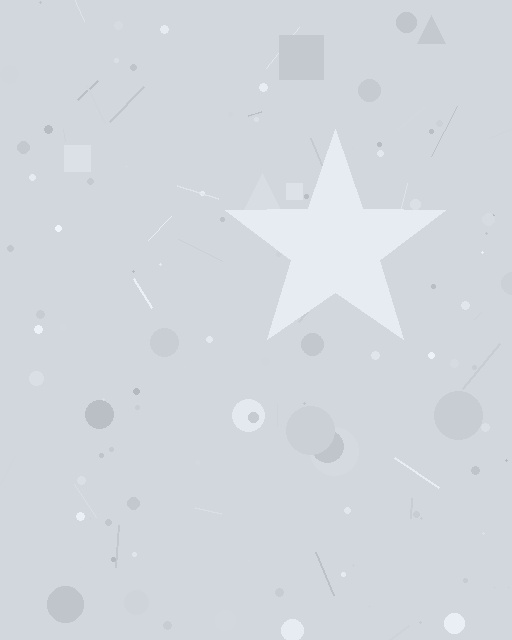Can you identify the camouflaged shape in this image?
The camouflaged shape is a star.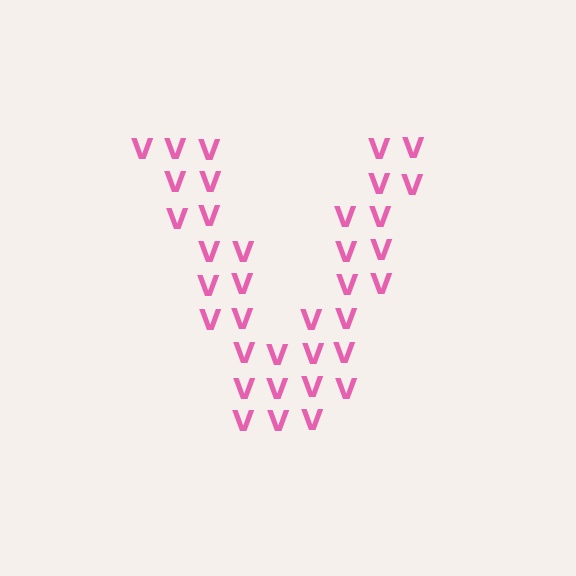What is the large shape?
The large shape is the letter V.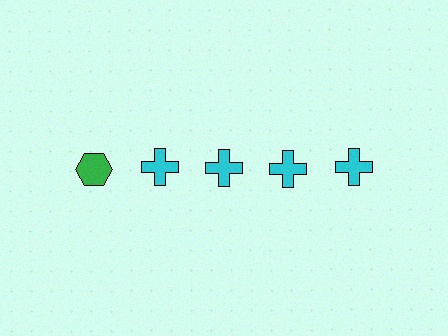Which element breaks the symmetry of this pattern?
The green hexagon in the top row, leftmost column breaks the symmetry. All other shapes are cyan crosses.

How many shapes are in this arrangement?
There are 5 shapes arranged in a grid pattern.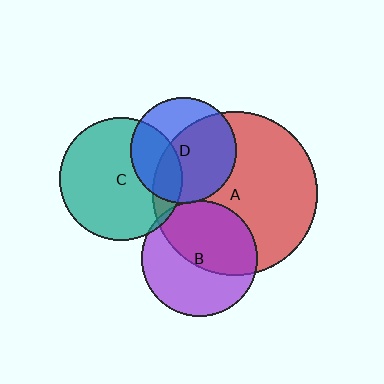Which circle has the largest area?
Circle A (red).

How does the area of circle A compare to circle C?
Approximately 1.8 times.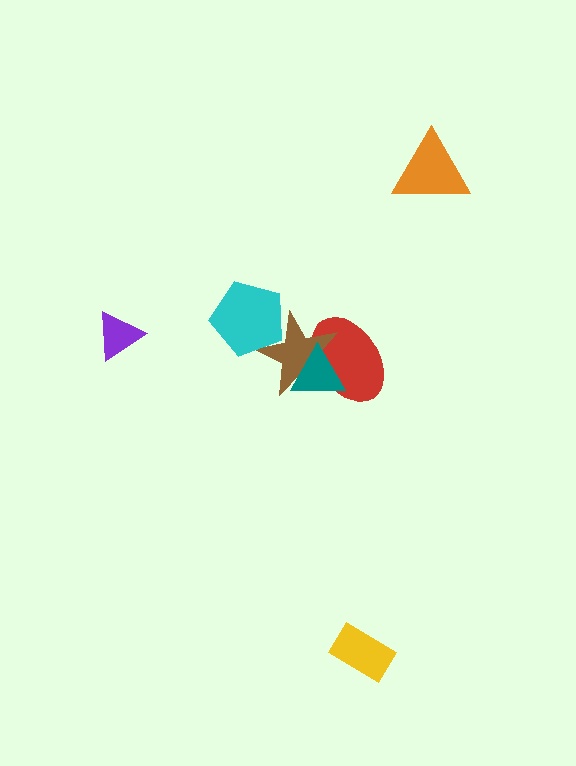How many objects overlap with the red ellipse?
2 objects overlap with the red ellipse.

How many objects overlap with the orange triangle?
0 objects overlap with the orange triangle.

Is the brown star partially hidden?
Yes, it is partially covered by another shape.